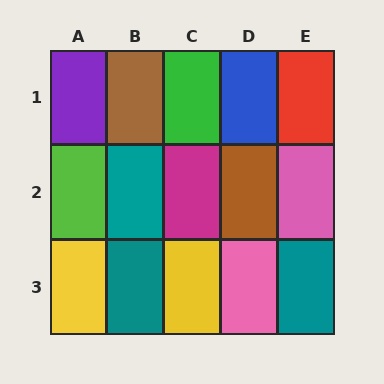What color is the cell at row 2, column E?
Pink.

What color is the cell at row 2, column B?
Teal.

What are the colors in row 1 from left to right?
Purple, brown, green, blue, red.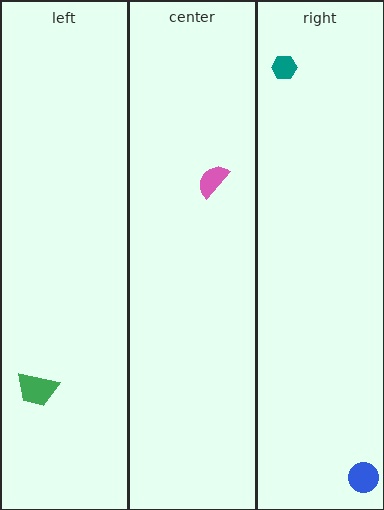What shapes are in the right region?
The blue circle, the teal hexagon.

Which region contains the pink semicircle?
The center region.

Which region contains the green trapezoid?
The left region.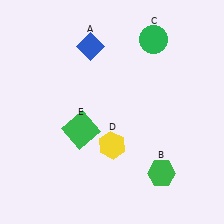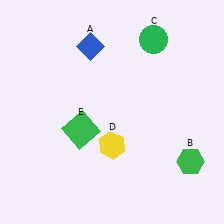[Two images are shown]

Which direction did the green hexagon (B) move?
The green hexagon (B) moved right.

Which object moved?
The green hexagon (B) moved right.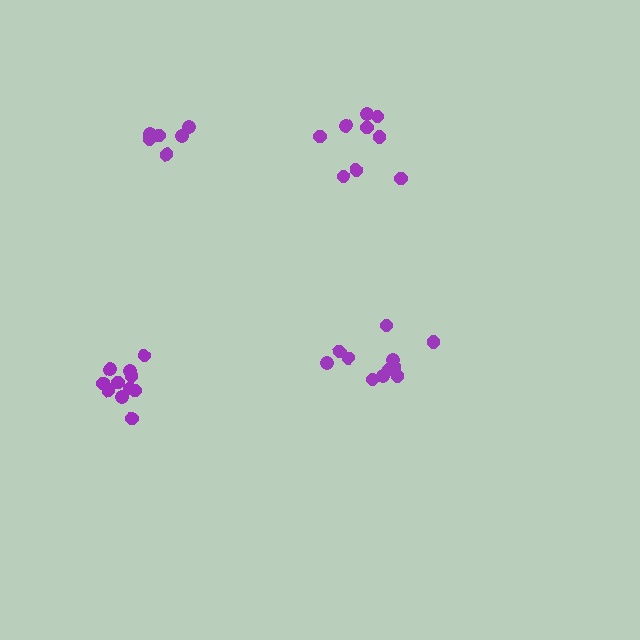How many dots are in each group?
Group 1: 11 dots, Group 2: 6 dots, Group 3: 11 dots, Group 4: 9 dots (37 total).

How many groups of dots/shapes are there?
There are 4 groups.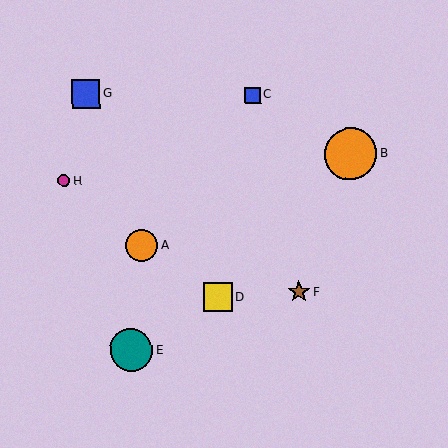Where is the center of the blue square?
The center of the blue square is at (253, 95).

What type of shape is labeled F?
Shape F is a brown star.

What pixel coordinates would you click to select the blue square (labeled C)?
Click at (253, 95) to select the blue square C.